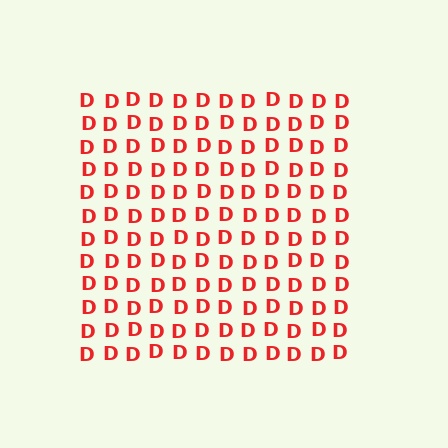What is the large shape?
The large shape is a square.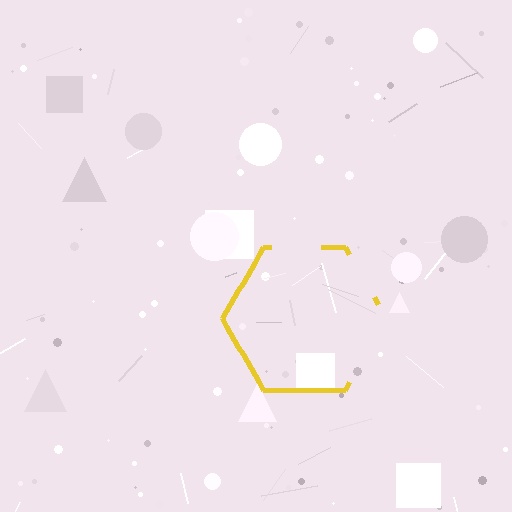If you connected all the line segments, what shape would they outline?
They would outline a hexagon.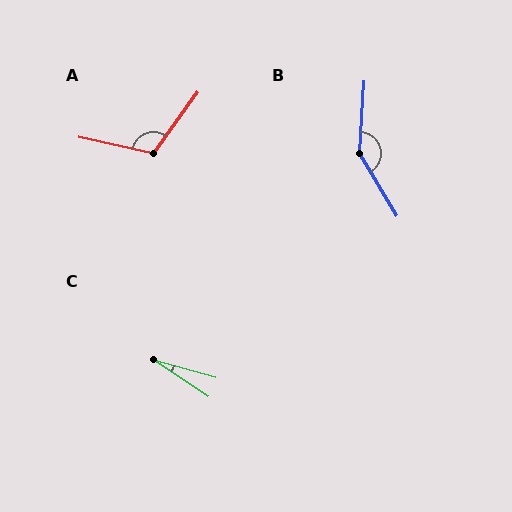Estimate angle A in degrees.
Approximately 113 degrees.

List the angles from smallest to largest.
C (18°), A (113°), B (146°).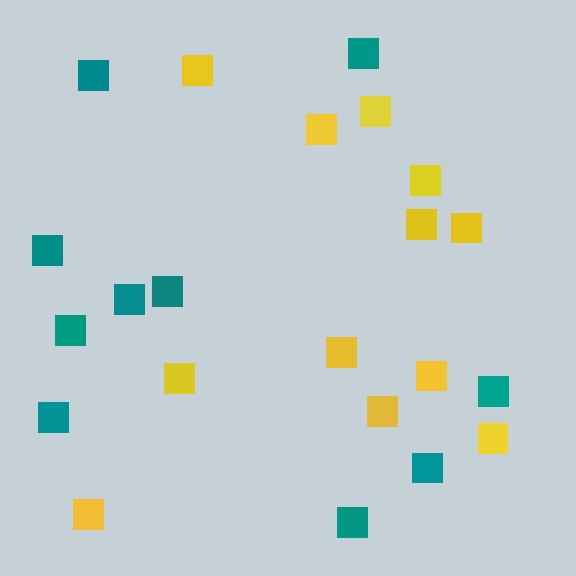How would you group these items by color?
There are 2 groups: one group of yellow squares (12) and one group of teal squares (10).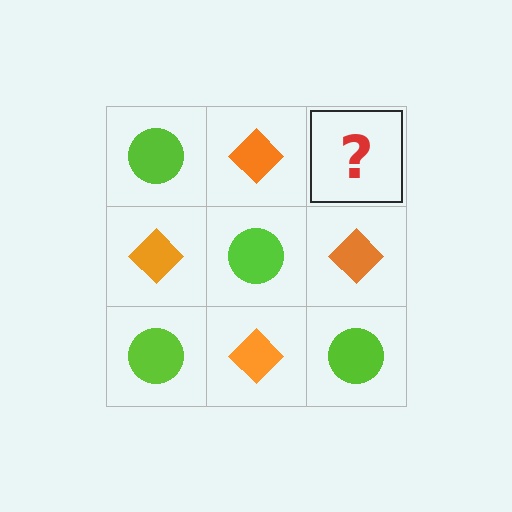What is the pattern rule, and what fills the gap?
The rule is that it alternates lime circle and orange diamond in a checkerboard pattern. The gap should be filled with a lime circle.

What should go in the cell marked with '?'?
The missing cell should contain a lime circle.